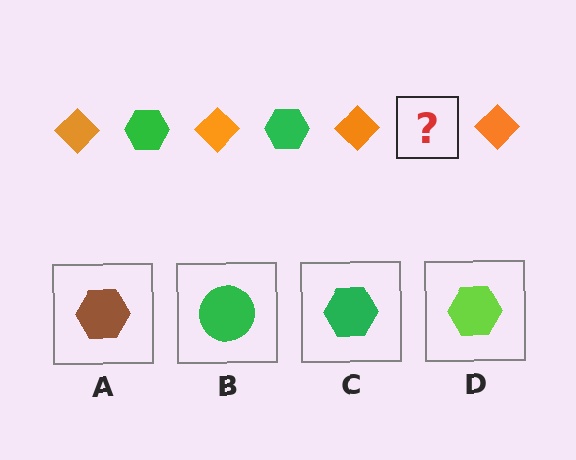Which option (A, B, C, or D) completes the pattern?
C.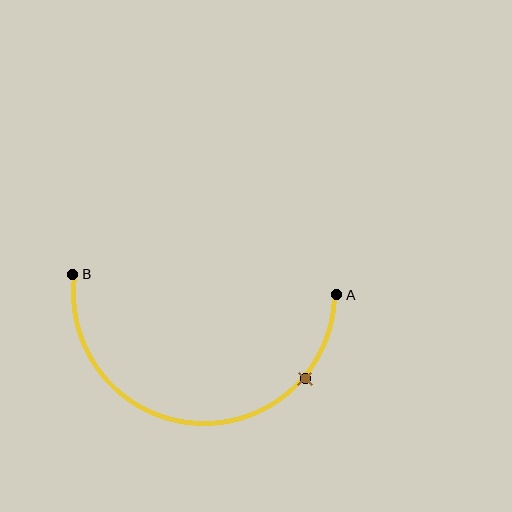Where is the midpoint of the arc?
The arc midpoint is the point on the curve farthest from the straight line joining A and B. It sits below that line.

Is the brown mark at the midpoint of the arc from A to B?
No. The brown mark lies on the arc but is closer to endpoint A. The arc midpoint would be at the point on the curve equidistant along the arc from both A and B.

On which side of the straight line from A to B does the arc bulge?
The arc bulges below the straight line connecting A and B.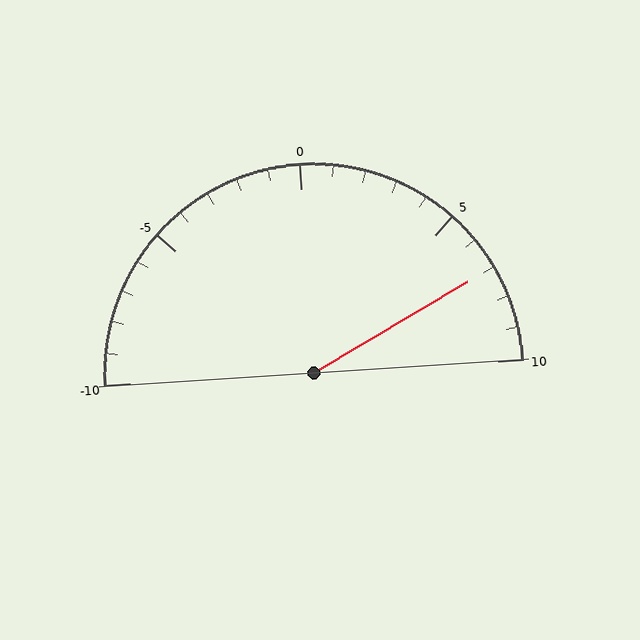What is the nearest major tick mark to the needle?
The nearest major tick mark is 5.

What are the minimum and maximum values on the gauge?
The gauge ranges from -10 to 10.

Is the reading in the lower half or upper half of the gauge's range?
The reading is in the upper half of the range (-10 to 10).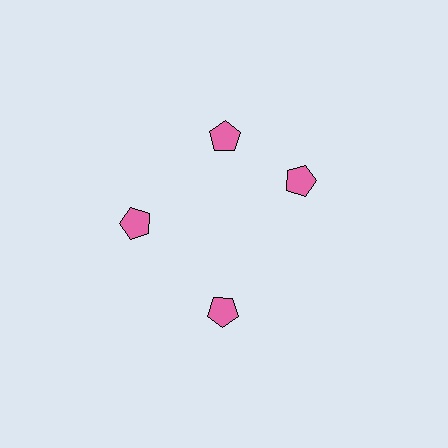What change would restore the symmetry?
The symmetry would be restored by rotating it back into even spacing with its neighbors so that all 4 pentagons sit at equal angles and equal distance from the center.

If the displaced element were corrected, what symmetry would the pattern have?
It would have 4-fold rotational symmetry — the pattern would map onto itself every 90 degrees.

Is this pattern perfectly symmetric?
No. The 4 pink pentagons are arranged in a ring, but one element near the 3 o'clock position is rotated out of alignment along the ring, breaking the 4-fold rotational symmetry.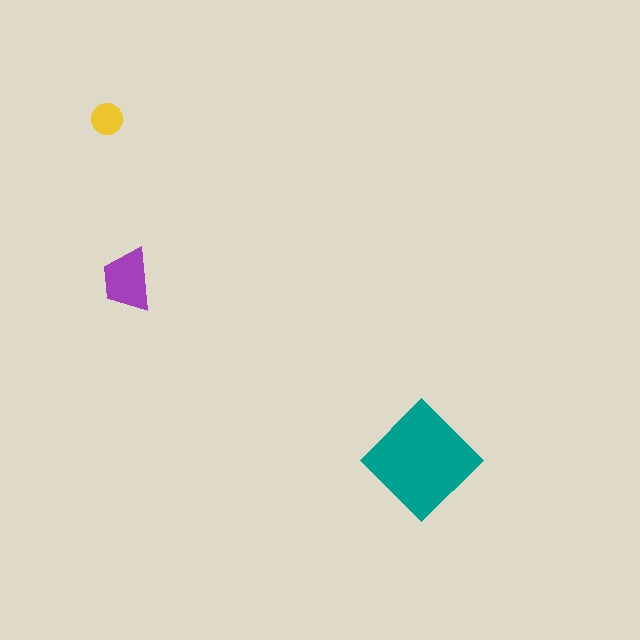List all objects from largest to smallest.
The teal diamond, the purple trapezoid, the yellow circle.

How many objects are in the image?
There are 3 objects in the image.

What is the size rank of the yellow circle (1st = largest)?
3rd.